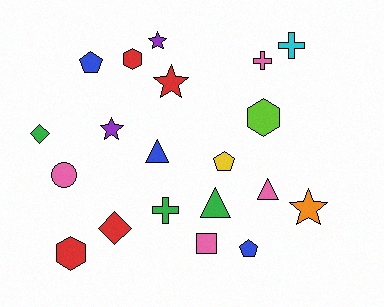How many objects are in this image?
There are 20 objects.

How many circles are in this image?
There is 1 circle.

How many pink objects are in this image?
There are 4 pink objects.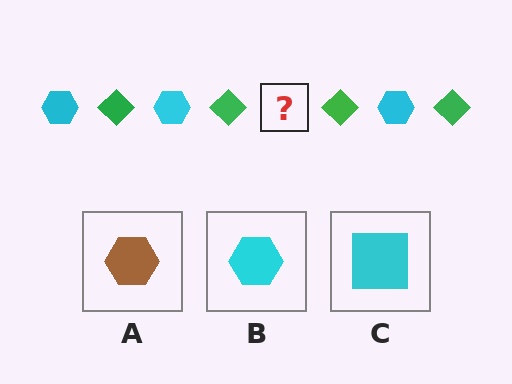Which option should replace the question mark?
Option B.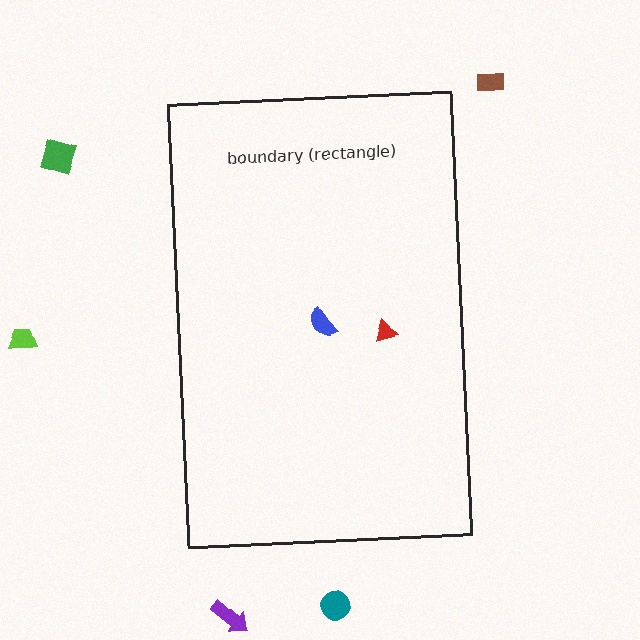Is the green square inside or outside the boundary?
Outside.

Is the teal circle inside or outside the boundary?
Outside.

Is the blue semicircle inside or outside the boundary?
Inside.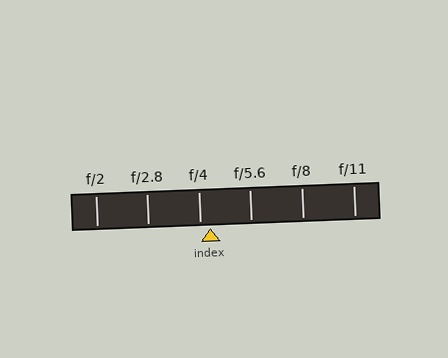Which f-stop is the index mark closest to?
The index mark is closest to f/4.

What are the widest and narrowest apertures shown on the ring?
The widest aperture shown is f/2 and the narrowest is f/11.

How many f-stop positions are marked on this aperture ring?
There are 6 f-stop positions marked.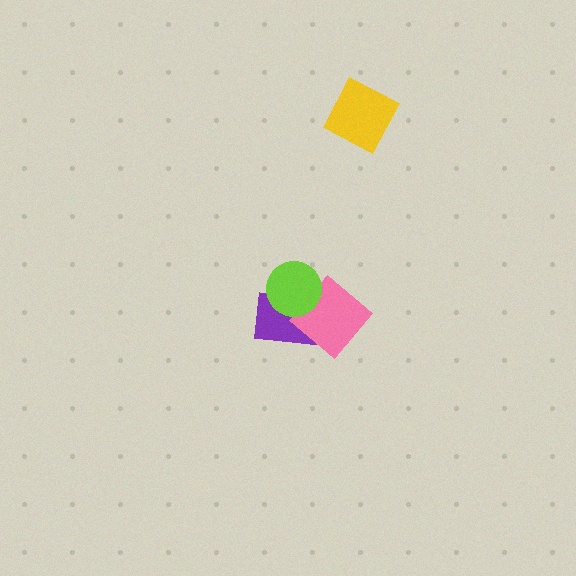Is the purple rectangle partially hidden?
Yes, it is partially covered by another shape.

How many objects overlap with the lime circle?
2 objects overlap with the lime circle.